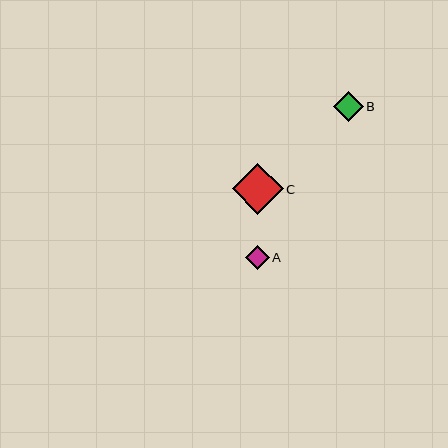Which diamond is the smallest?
Diamond A is the smallest with a size of approximately 24 pixels.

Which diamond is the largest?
Diamond C is the largest with a size of approximately 51 pixels.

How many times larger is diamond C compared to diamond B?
Diamond C is approximately 1.7 times the size of diamond B.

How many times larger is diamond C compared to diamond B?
Diamond C is approximately 1.7 times the size of diamond B.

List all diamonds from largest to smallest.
From largest to smallest: C, B, A.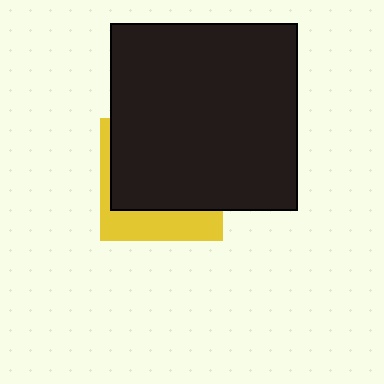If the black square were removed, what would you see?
You would see the complete yellow square.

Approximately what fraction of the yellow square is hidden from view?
Roughly 70% of the yellow square is hidden behind the black square.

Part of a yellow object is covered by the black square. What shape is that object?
It is a square.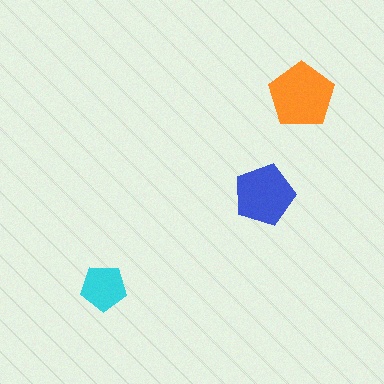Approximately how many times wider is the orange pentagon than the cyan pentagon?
About 1.5 times wider.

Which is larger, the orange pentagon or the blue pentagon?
The orange one.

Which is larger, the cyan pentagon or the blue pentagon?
The blue one.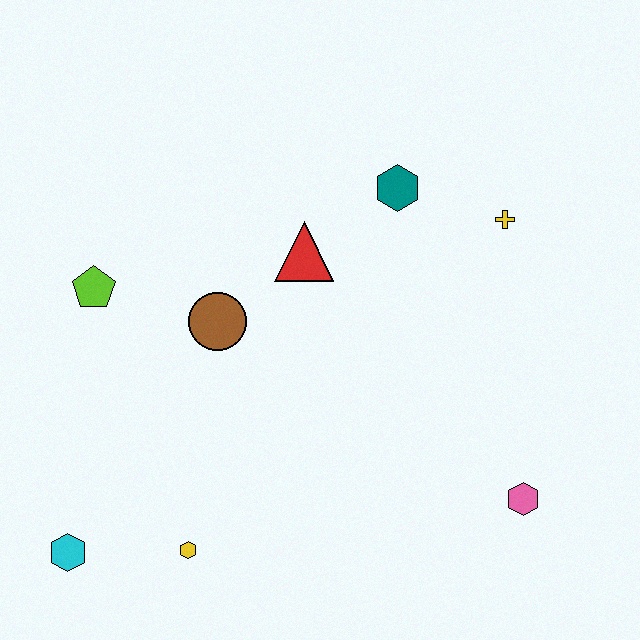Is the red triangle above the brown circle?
Yes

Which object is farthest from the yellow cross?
The cyan hexagon is farthest from the yellow cross.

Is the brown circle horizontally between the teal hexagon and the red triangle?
No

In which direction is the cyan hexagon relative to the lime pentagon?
The cyan hexagon is below the lime pentagon.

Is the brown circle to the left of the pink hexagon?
Yes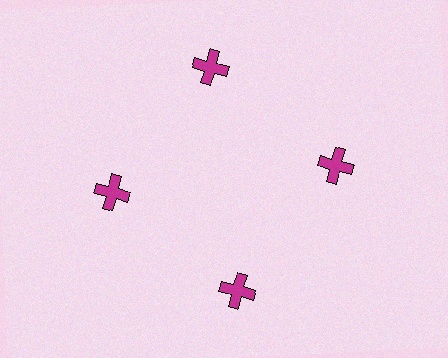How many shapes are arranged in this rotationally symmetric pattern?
There are 4 shapes, arranged in 4 groups of 1.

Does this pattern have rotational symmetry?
Yes, this pattern has 4-fold rotational symmetry. It looks the same after rotating 90 degrees around the center.